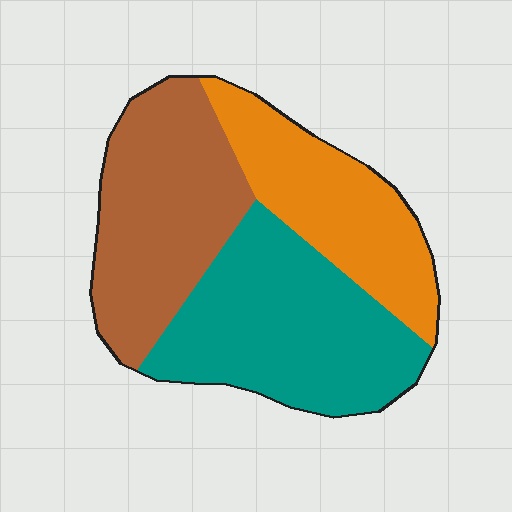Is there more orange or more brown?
Brown.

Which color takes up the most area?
Teal, at roughly 40%.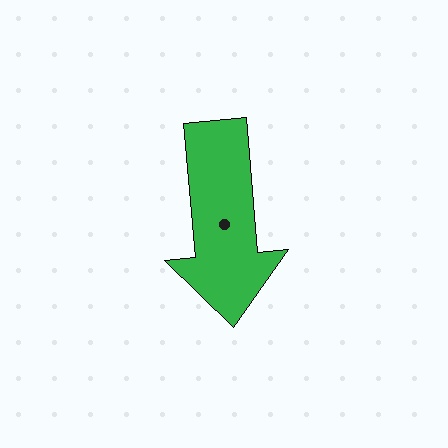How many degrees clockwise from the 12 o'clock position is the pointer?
Approximately 175 degrees.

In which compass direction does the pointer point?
South.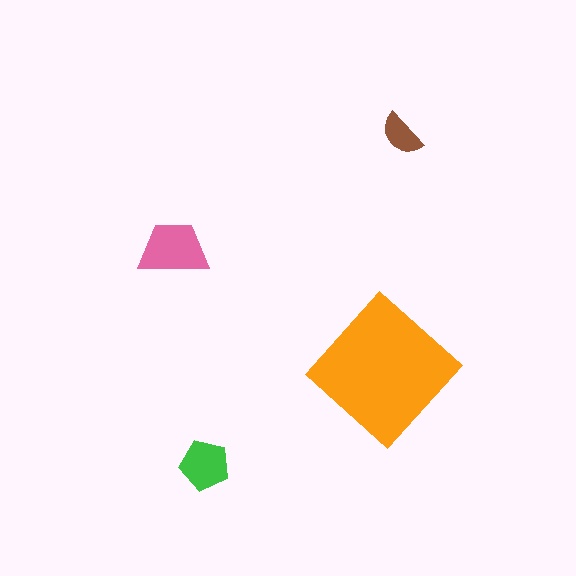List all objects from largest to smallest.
The orange diamond, the pink trapezoid, the green pentagon, the brown semicircle.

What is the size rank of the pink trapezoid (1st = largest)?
2nd.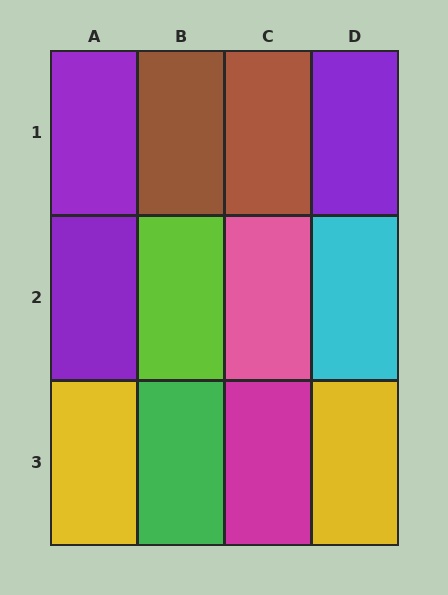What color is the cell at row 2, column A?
Purple.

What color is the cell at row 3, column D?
Yellow.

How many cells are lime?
1 cell is lime.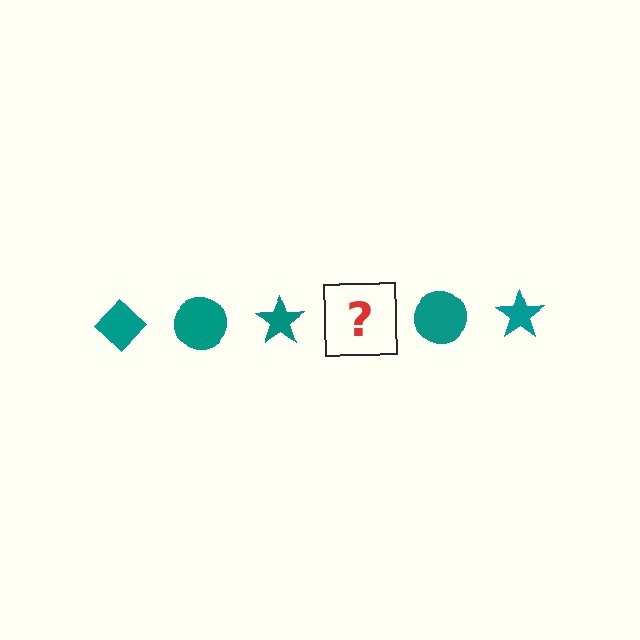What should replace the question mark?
The question mark should be replaced with a teal diamond.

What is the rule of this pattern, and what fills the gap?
The rule is that the pattern cycles through diamond, circle, star shapes in teal. The gap should be filled with a teal diamond.